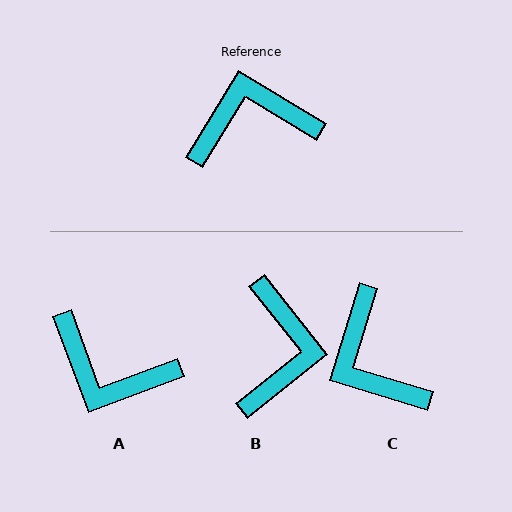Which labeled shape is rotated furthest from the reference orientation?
A, about 142 degrees away.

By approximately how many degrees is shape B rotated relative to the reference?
Approximately 110 degrees clockwise.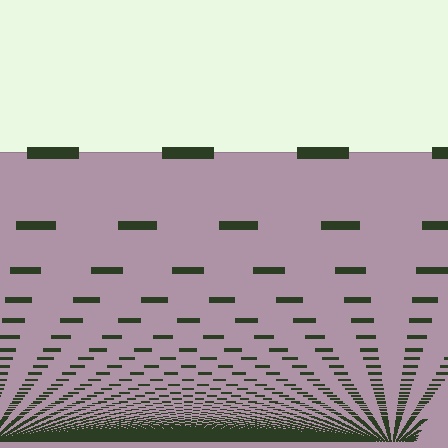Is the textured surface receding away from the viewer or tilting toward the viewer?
The surface appears to tilt toward the viewer. Texture elements get larger and sparser toward the top.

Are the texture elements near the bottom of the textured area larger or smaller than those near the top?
Smaller. The gradient is inverted — elements near the bottom are smaller and denser.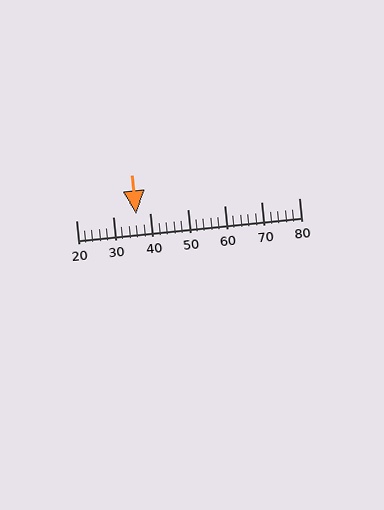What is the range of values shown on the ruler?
The ruler shows values from 20 to 80.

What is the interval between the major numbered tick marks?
The major tick marks are spaced 10 units apart.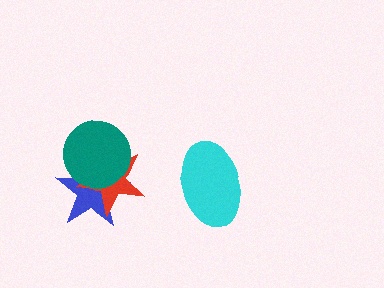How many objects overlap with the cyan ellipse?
0 objects overlap with the cyan ellipse.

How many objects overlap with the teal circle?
2 objects overlap with the teal circle.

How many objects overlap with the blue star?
2 objects overlap with the blue star.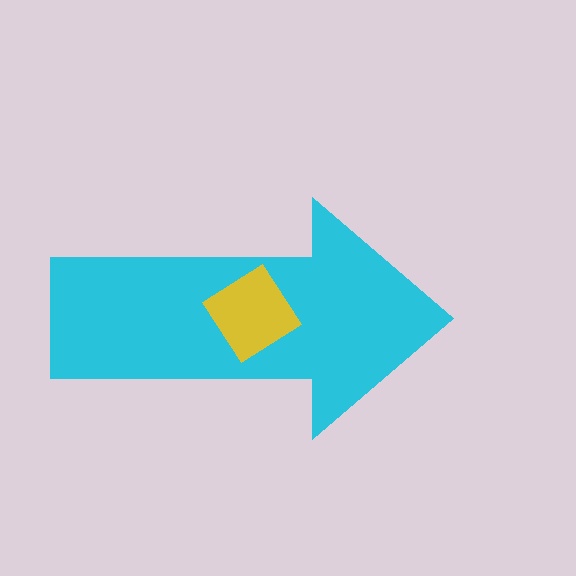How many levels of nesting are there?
2.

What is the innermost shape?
The yellow diamond.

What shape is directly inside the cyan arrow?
The yellow diamond.